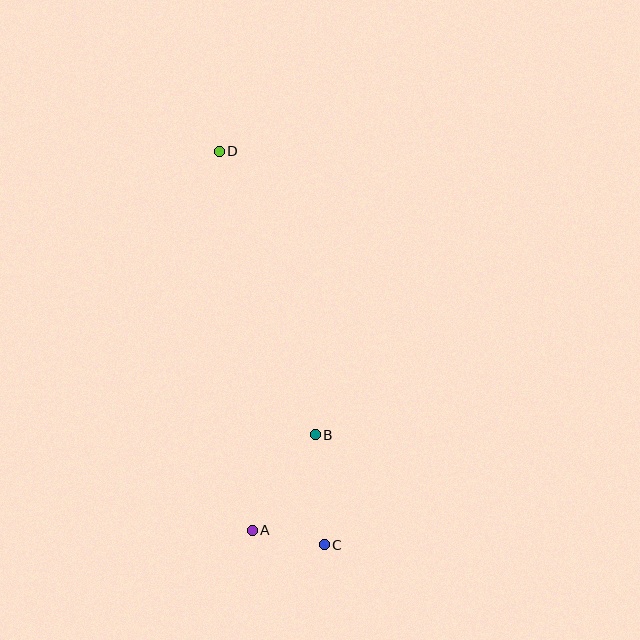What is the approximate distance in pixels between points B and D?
The distance between B and D is approximately 299 pixels.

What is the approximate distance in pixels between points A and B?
The distance between A and B is approximately 114 pixels.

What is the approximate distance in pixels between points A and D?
The distance between A and D is approximately 380 pixels.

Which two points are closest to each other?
Points A and C are closest to each other.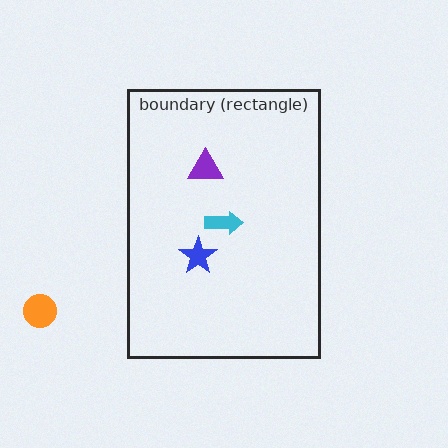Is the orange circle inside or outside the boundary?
Outside.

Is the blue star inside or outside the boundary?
Inside.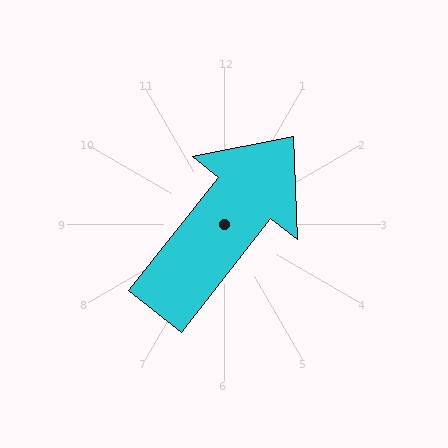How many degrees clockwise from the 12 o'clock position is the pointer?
Approximately 38 degrees.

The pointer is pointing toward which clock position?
Roughly 1 o'clock.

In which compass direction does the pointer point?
Northeast.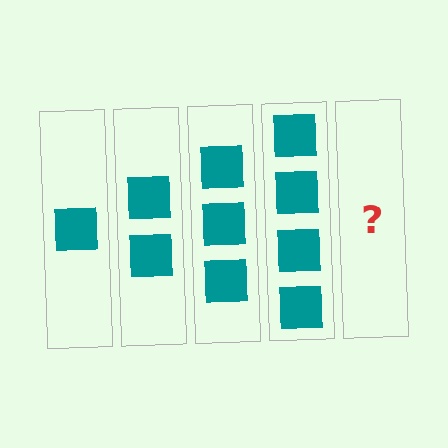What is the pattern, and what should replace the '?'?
The pattern is that each step adds one more square. The '?' should be 5 squares.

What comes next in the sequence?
The next element should be 5 squares.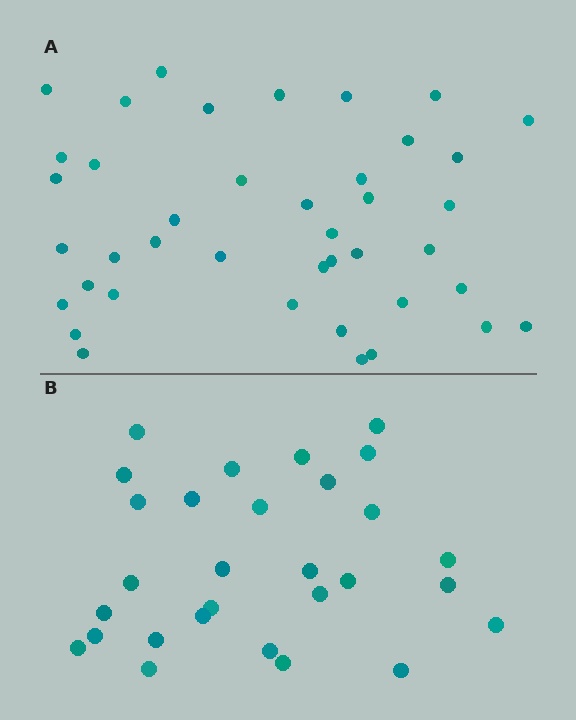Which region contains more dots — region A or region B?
Region A (the top region) has more dots.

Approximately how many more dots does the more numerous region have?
Region A has roughly 12 or so more dots than region B.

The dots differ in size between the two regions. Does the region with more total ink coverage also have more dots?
No. Region B has more total ink coverage because its dots are larger, but region A actually contains more individual dots. Total area can be misleading — the number of items is what matters here.